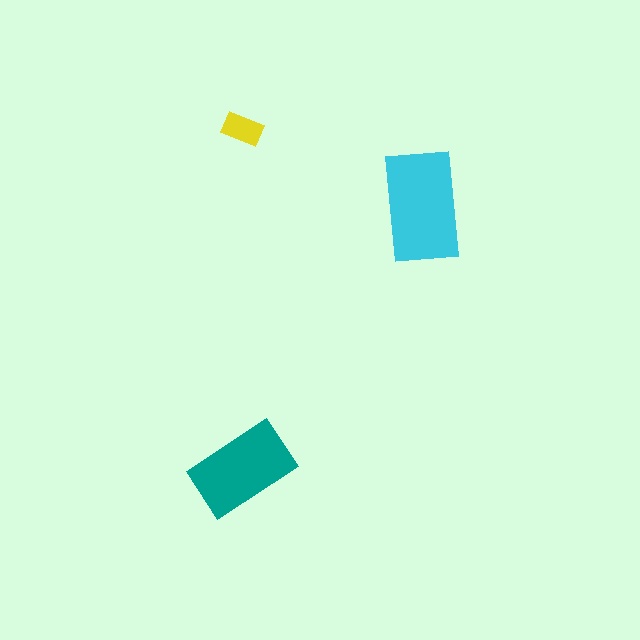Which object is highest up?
The yellow rectangle is topmost.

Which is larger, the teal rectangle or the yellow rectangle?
The teal one.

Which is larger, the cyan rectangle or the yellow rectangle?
The cyan one.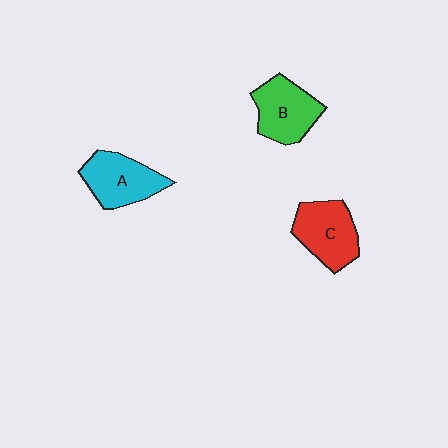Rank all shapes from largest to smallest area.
From largest to smallest: C (red), A (cyan), B (green).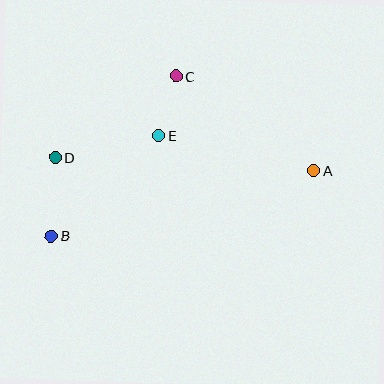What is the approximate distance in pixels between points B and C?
The distance between B and C is approximately 203 pixels.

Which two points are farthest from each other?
Points A and B are farthest from each other.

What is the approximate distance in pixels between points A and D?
The distance between A and D is approximately 259 pixels.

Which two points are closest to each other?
Points C and E are closest to each other.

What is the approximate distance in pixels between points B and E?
The distance between B and E is approximately 147 pixels.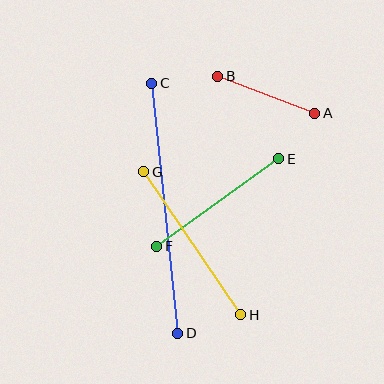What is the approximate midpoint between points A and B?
The midpoint is at approximately (266, 95) pixels.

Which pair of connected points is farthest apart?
Points C and D are farthest apart.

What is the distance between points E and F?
The distance is approximately 150 pixels.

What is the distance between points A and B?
The distance is approximately 104 pixels.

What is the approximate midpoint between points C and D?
The midpoint is at approximately (165, 208) pixels.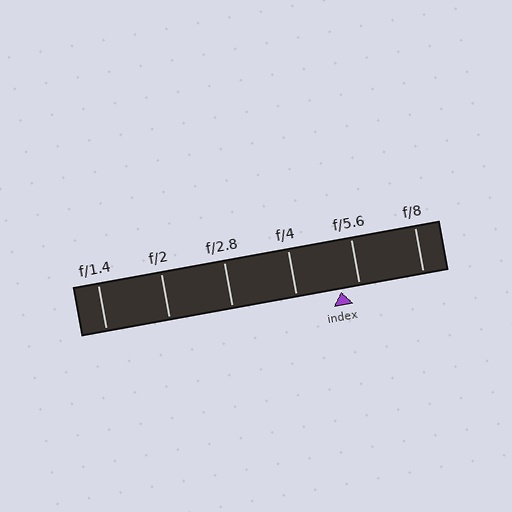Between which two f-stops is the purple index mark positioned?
The index mark is between f/4 and f/5.6.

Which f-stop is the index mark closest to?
The index mark is closest to f/5.6.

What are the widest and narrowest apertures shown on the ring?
The widest aperture shown is f/1.4 and the narrowest is f/8.